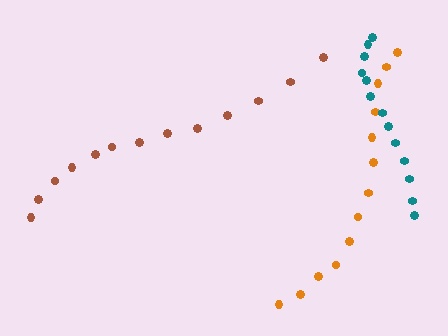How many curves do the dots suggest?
There are 3 distinct paths.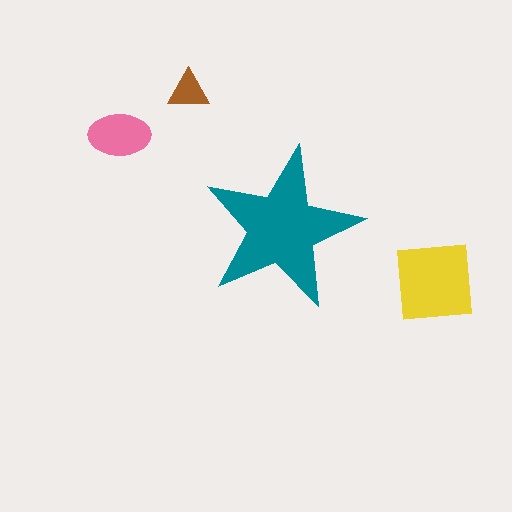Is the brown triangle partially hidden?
No, the brown triangle is fully visible.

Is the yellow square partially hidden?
No, the yellow square is fully visible.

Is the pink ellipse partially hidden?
No, the pink ellipse is fully visible.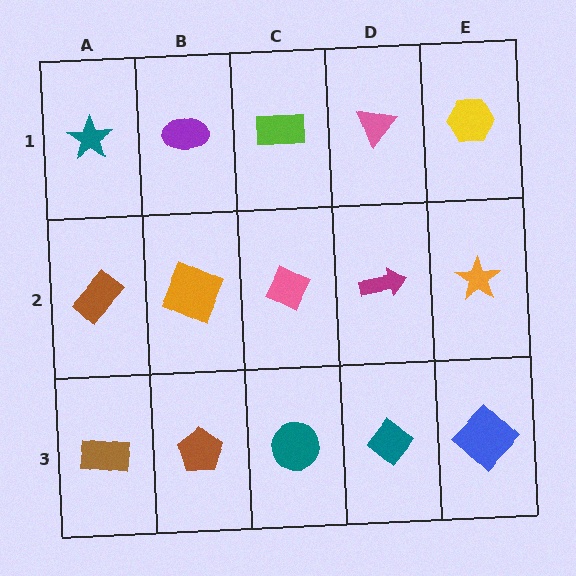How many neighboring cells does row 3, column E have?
2.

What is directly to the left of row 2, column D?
A pink diamond.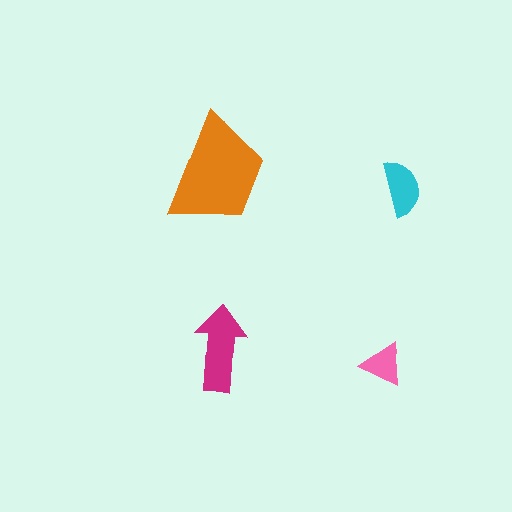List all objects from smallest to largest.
The pink triangle, the cyan semicircle, the magenta arrow, the orange trapezoid.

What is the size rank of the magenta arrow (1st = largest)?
2nd.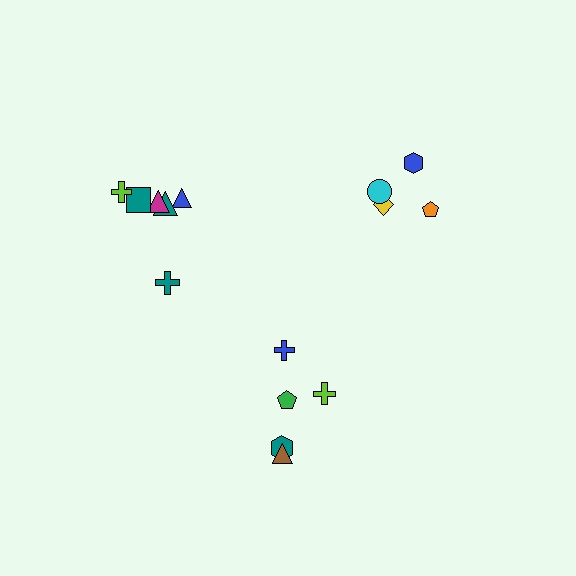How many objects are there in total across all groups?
There are 15 objects.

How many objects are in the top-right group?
There are 4 objects.